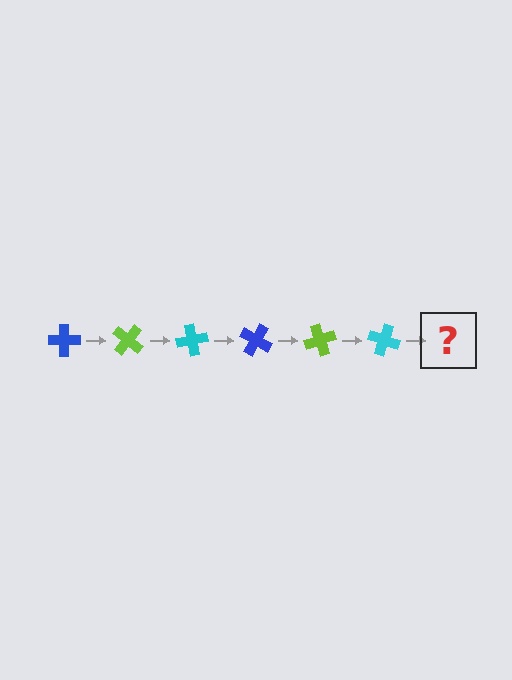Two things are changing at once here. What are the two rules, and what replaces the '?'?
The two rules are that it rotates 40 degrees each step and the color cycles through blue, lime, and cyan. The '?' should be a blue cross, rotated 240 degrees from the start.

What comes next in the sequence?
The next element should be a blue cross, rotated 240 degrees from the start.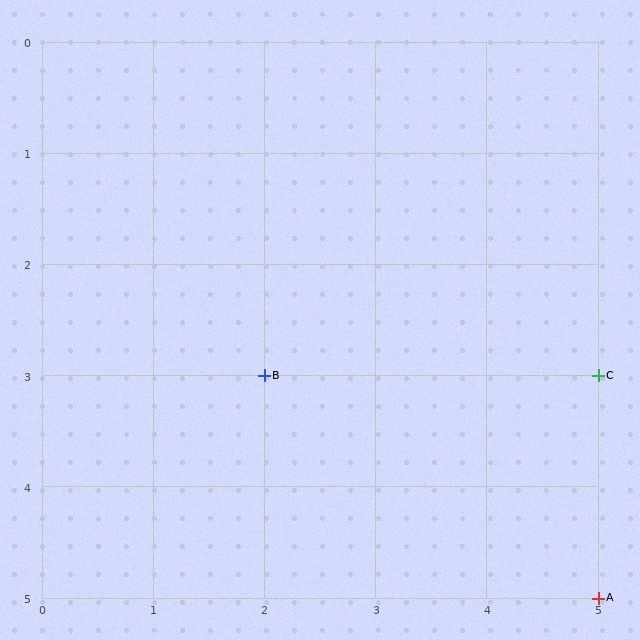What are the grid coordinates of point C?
Point C is at grid coordinates (5, 3).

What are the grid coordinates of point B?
Point B is at grid coordinates (2, 3).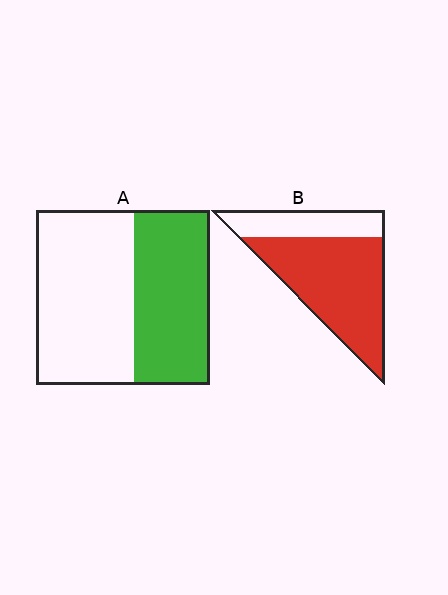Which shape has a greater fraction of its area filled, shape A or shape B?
Shape B.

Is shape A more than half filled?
No.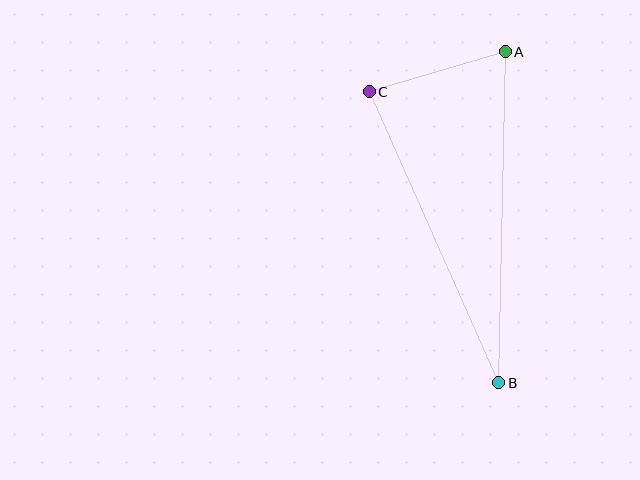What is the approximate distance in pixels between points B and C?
The distance between B and C is approximately 319 pixels.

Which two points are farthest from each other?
Points A and B are farthest from each other.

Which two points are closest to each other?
Points A and C are closest to each other.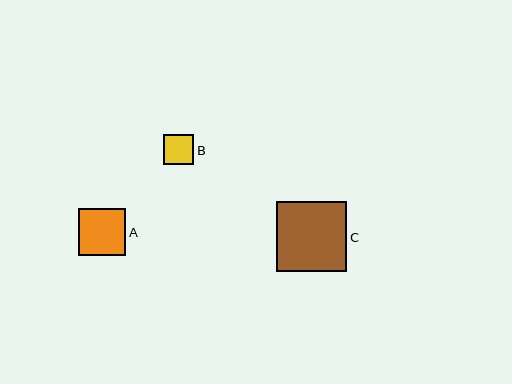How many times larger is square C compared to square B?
Square C is approximately 2.3 times the size of square B.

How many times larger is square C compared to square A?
Square C is approximately 1.5 times the size of square A.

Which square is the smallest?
Square B is the smallest with a size of approximately 30 pixels.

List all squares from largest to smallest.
From largest to smallest: C, A, B.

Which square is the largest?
Square C is the largest with a size of approximately 70 pixels.